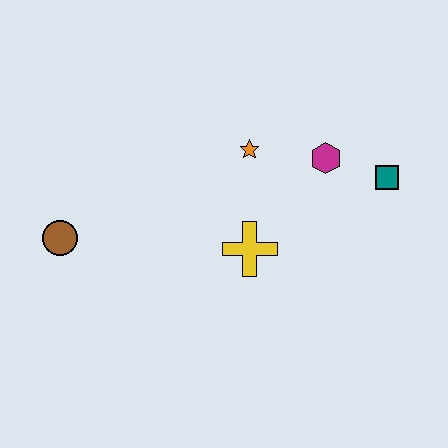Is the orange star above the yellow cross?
Yes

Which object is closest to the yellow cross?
The orange star is closest to the yellow cross.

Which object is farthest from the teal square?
The brown circle is farthest from the teal square.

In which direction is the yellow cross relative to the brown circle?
The yellow cross is to the right of the brown circle.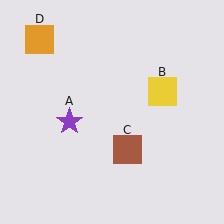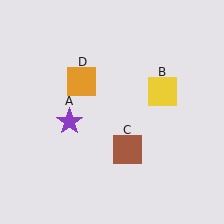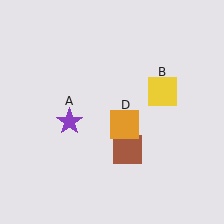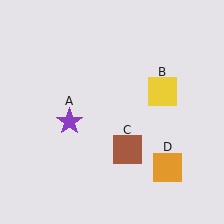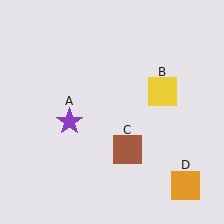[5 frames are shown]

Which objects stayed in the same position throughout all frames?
Purple star (object A) and yellow square (object B) and brown square (object C) remained stationary.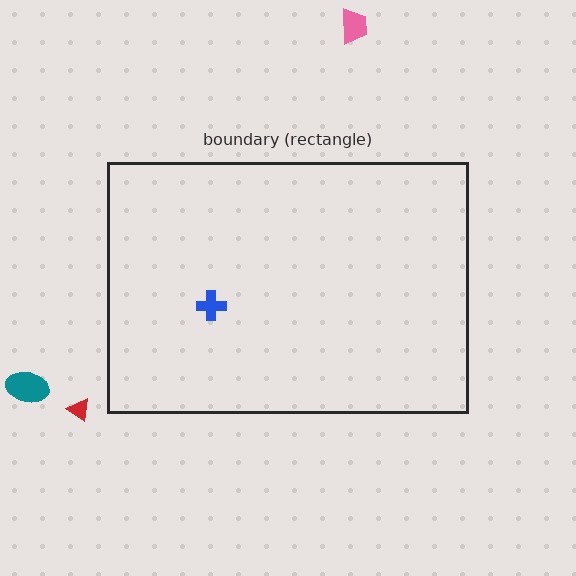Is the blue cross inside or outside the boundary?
Inside.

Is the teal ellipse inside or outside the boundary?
Outside.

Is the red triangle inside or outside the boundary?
Outside.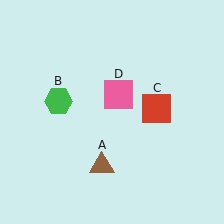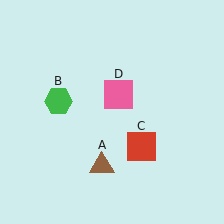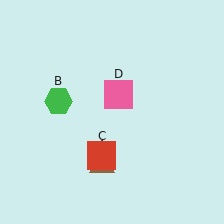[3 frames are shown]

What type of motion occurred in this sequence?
The red square (object C) rotated clockwise around the center of the scene.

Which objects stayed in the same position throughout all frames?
Brown triangle (object A) and green hexagon (object B) and pink square (object D) remained stationary.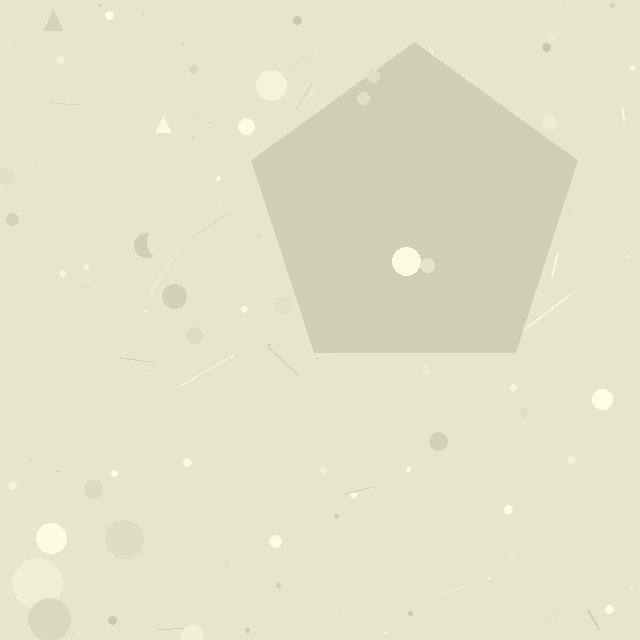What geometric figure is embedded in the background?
A pentagon is embedded in the background.